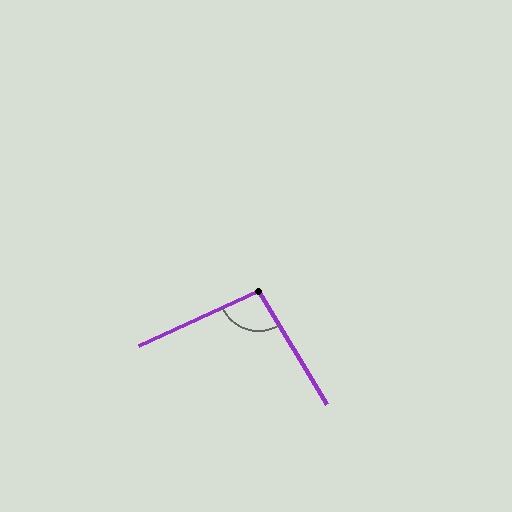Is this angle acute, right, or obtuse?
It is obtuse.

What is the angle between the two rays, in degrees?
Approximately 96 degrees.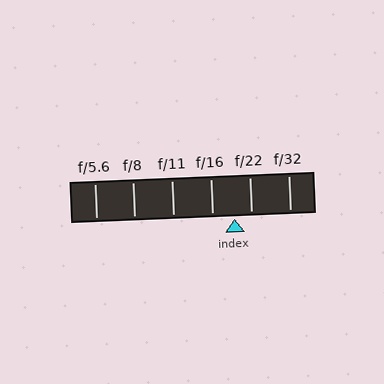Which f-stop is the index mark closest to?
The index mark is closest to f/22.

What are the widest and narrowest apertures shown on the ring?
The widest aperture shown is f/5.6 and the narrowest is f/32.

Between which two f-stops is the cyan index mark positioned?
The index mark is between f/16 and f/22.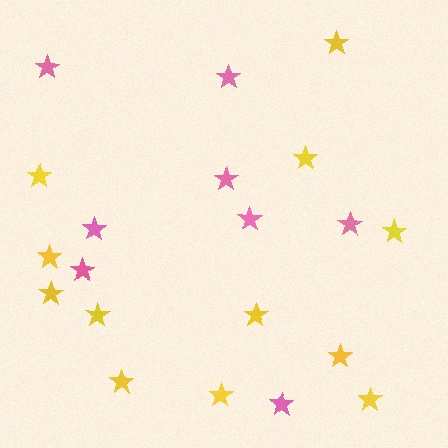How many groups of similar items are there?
There are 2 groups: one group of pink stars (8) and one group of yellow stars (12).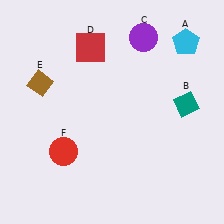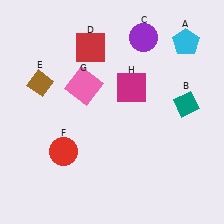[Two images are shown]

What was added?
A pink square (G), a magenta square (H) were added in Image 2.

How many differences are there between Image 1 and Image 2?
There are 2 differences between the two images.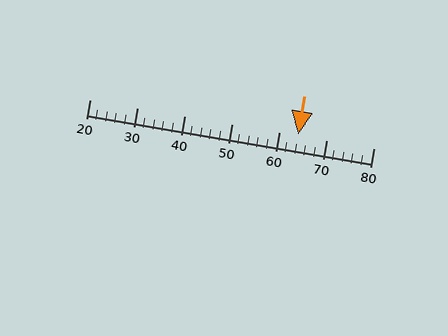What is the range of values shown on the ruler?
The ruler shows values from 20 to 80.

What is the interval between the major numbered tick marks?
The major tick marks are spaced 10 units apart.